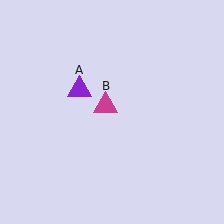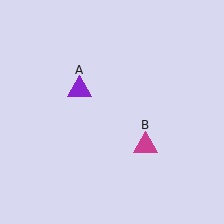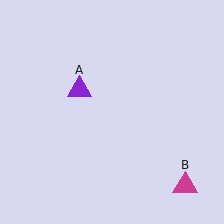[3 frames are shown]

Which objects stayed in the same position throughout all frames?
Purple triangle (object A) remained stationary.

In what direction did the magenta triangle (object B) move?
The magenta triangle (object B) moved down and to the right.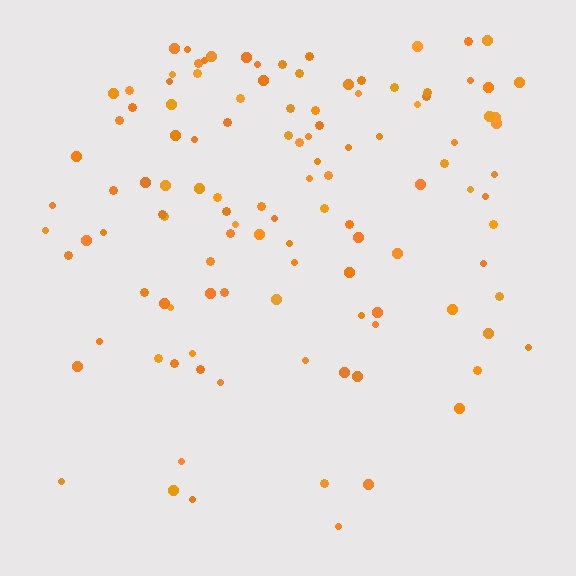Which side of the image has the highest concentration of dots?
The top.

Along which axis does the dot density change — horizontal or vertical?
Vertical.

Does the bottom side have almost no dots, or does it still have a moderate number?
Still a moderate number, just noticeably fewer than the top.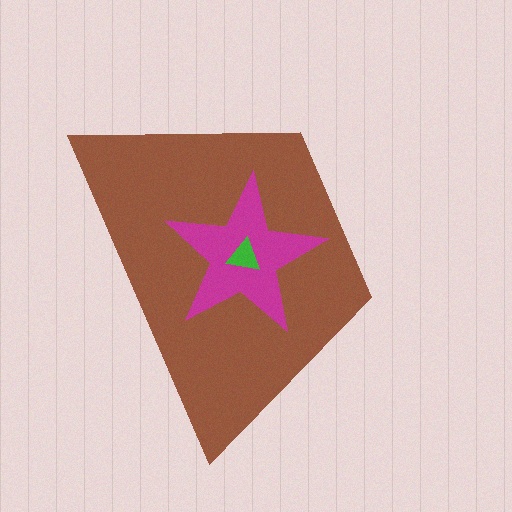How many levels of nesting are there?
3.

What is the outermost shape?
The brown trapezoid.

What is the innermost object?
The green triangle.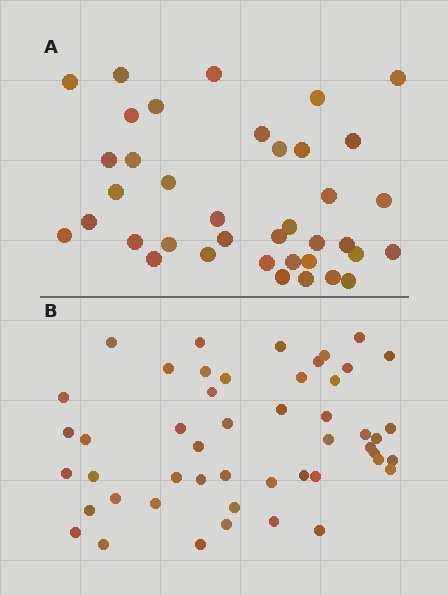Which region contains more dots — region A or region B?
Region B (the bottom region) has more dots.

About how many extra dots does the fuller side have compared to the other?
Region B has roughly 12 or so more dots than region A.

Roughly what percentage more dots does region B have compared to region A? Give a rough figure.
About 30% more.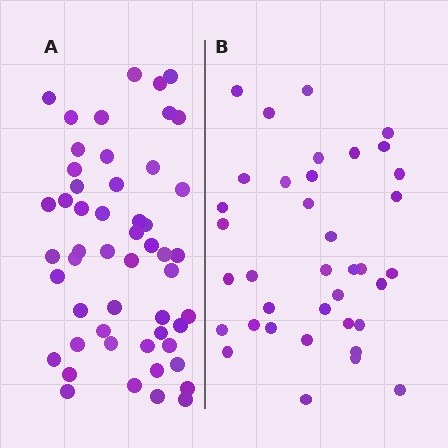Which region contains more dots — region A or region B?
Region A (the left region) has more dots.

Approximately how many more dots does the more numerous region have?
Region A has approximately 15 more dots than region B.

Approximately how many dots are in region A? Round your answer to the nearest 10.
About 50 dots. (The exact count is 52, which rounds to 50.)